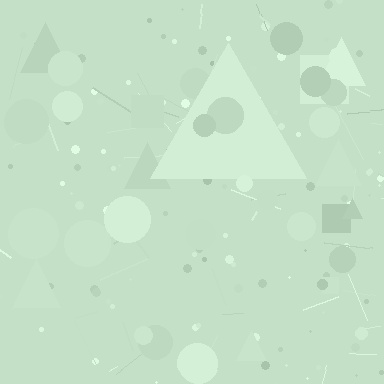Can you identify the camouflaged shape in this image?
The camouflaged shape is a triangle.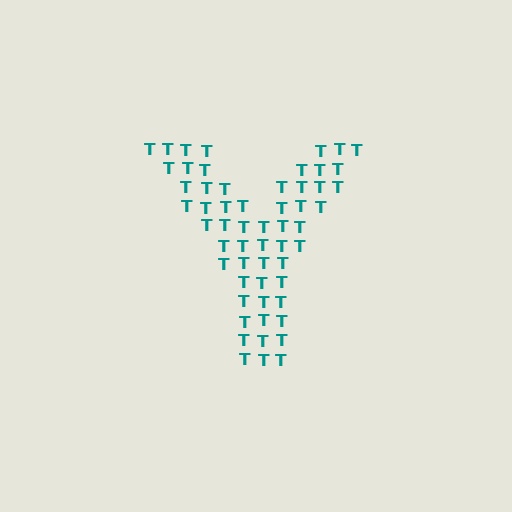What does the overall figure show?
The overall figure shows the letter Y.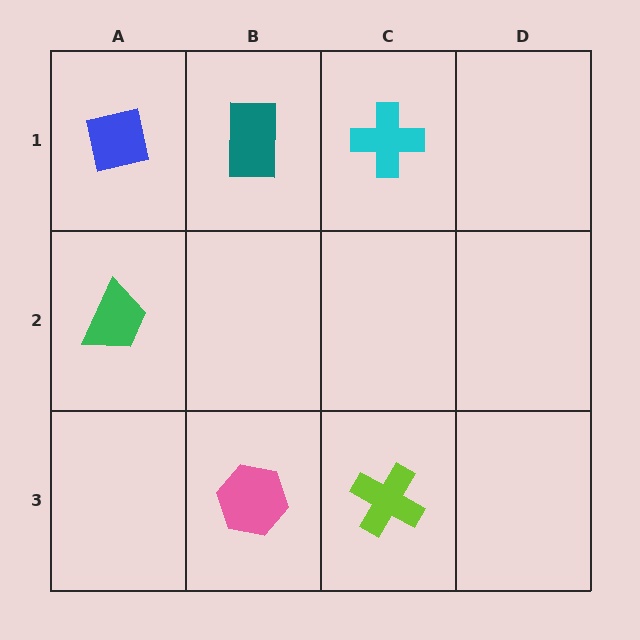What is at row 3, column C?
A lime cross.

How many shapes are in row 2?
1 shape.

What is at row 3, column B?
A pink hexagon.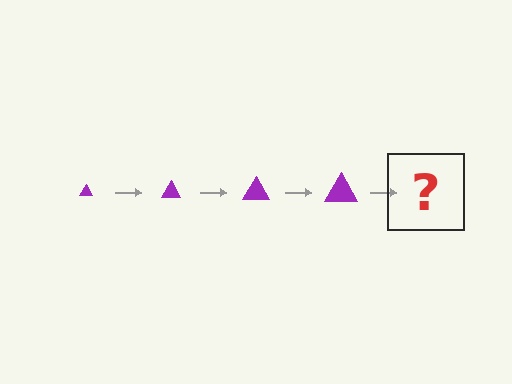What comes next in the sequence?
The next element should be a purple triangle, larger than the previous one.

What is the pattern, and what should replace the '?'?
The pattern is that the triangle gets progressively larger each step. The '?' should be a purple triangle, larger than the previous one.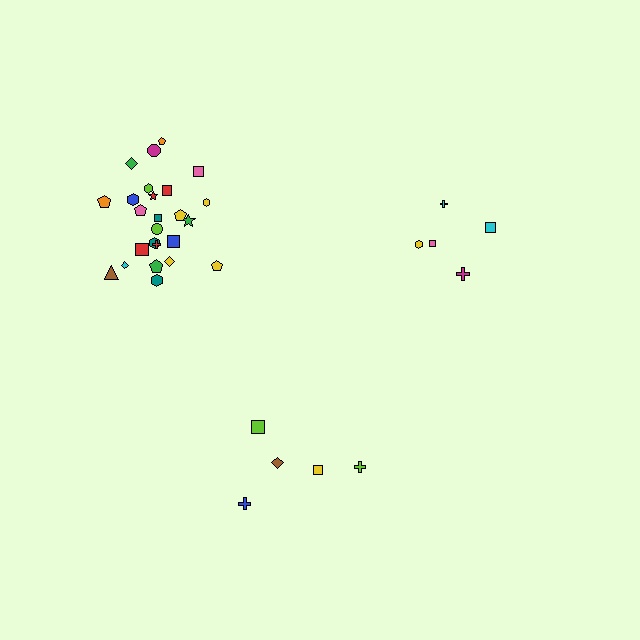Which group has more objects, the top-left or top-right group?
The top-left group.